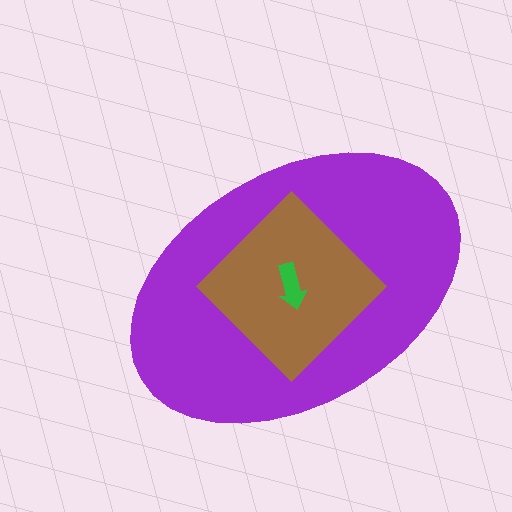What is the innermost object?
The green arrow.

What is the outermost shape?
The purple ellipse.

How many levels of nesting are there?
3.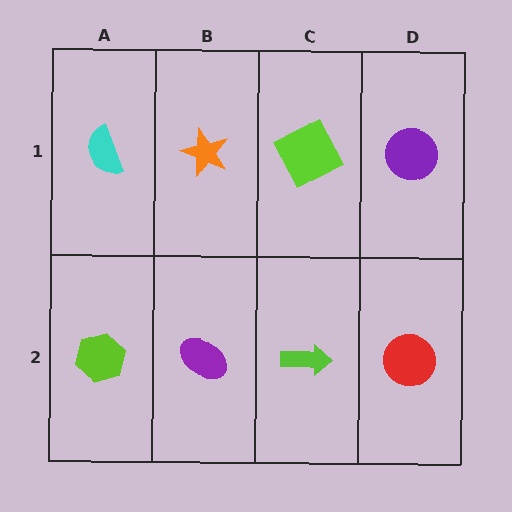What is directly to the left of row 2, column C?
A purple ellipse.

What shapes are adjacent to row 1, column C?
A lime arrow (row 2, column C), an orange star (row 1, column B), a purple circle (row 1, column D).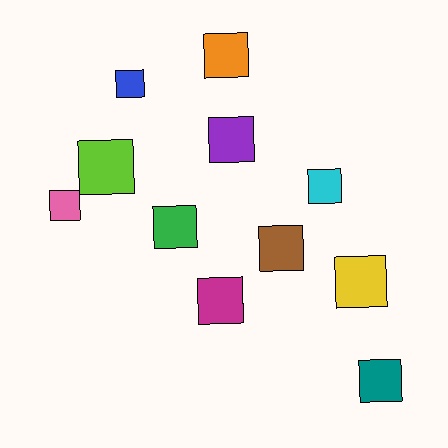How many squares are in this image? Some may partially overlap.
There are 11 squares.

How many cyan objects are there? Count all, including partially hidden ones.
There is 1 cyan object.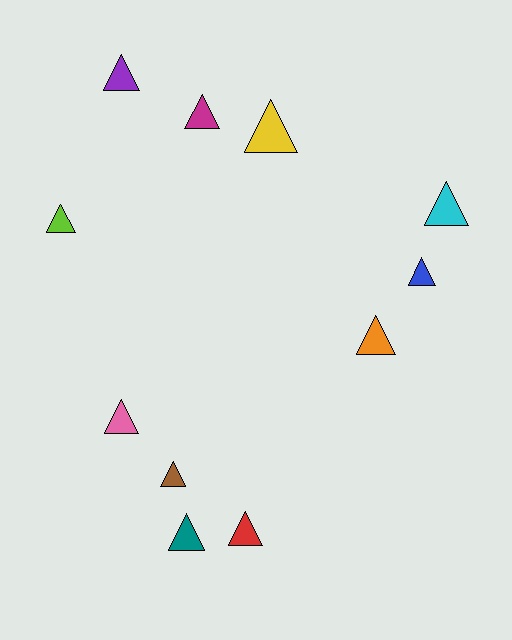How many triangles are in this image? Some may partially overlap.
There are 11 triangles.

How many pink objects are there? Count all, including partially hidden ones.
There is 1 pink object.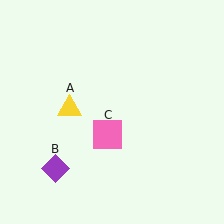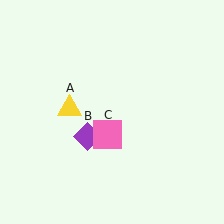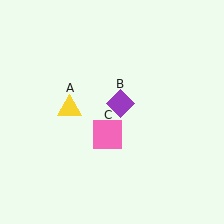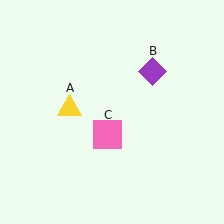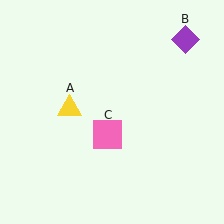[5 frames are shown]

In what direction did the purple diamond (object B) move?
The purple diamond (object B) moved up and to the right.